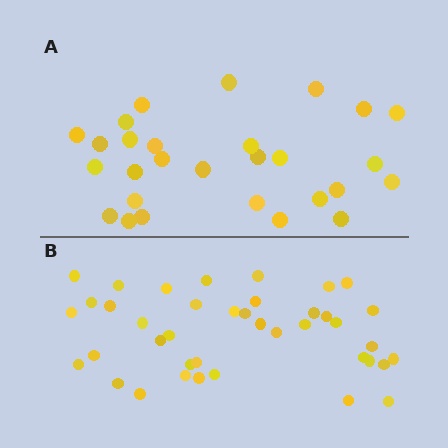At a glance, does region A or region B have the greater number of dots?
Region B (the bottom region) has more dots.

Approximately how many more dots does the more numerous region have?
Region B has roughly 12 or so more dots than region A.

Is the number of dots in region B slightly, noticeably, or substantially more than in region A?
Region B has noticeably more, but not dramatically so. The ratio is roughly 1.4 to 1.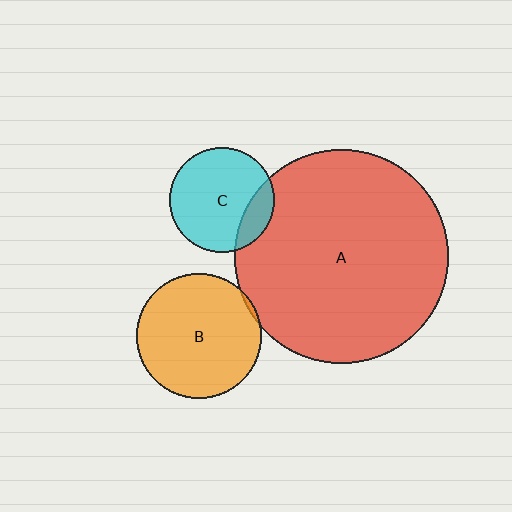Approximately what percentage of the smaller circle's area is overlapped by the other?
Approximately 20%.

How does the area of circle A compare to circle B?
Approximately 2.9 times.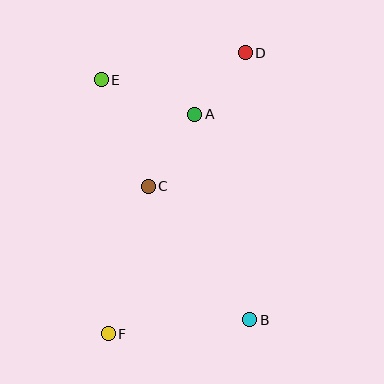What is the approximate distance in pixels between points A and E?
The distance between A and E is approximately 100 pixels.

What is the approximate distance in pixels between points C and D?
The distance between C and D is approximately 165 pixels.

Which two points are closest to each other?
Points A and D are closest to each other.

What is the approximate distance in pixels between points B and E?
The distance between B and E is approximately 282 pixels.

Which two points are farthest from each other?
Points D and F are farthest from each other.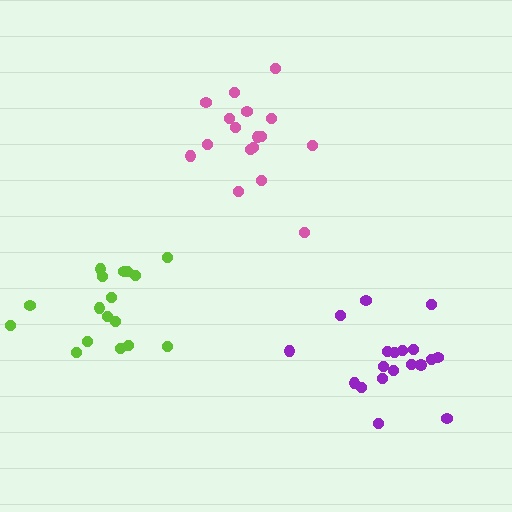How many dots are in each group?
Group 1: 17 dots, Group 2: 19 dots, Group 3: 17 dots (53 total).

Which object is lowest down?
The purple cluster is bottommost.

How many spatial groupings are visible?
There are 3 spatial groupings.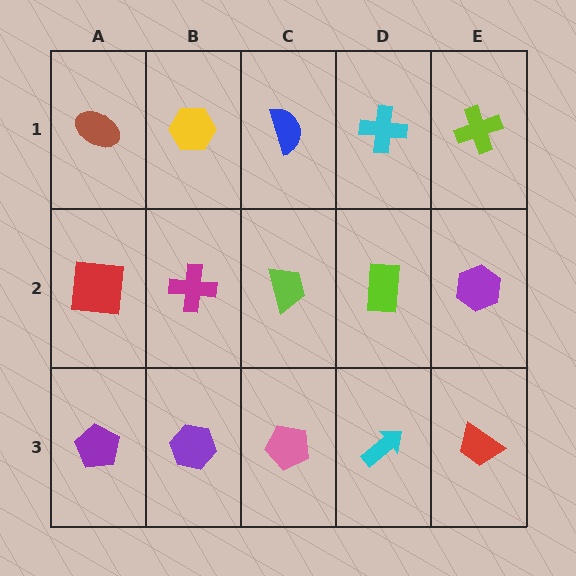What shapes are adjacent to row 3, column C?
A lime trapezoid (row 2, column C), a purple hexagon (row 3, column B), a cyan arrow (row 3, column D).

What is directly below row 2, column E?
A red trapezoid.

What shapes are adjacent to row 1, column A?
A red square (row 2, column A), a yellow hexagon (row 1, column B).